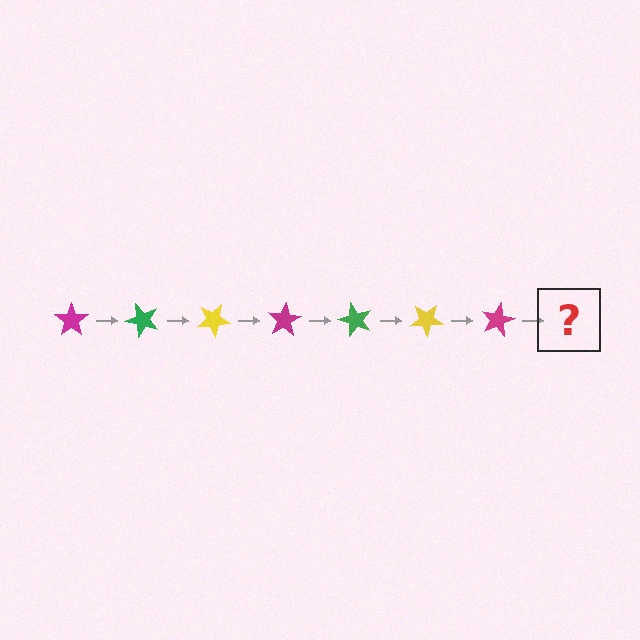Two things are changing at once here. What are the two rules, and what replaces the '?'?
The two rules are that it rotates 50 degrees each step and the color cycles through magenta, green, and yellow. The '?' should be a green star, rotated 350 degrees from the start.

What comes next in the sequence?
The next element should be a green star, rotated 350 degrees from the start.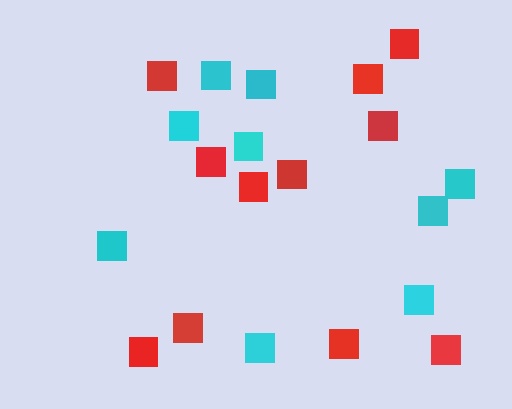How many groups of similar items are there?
There are 2 groups: one group of cyan squares (9) and one group of red squares (11).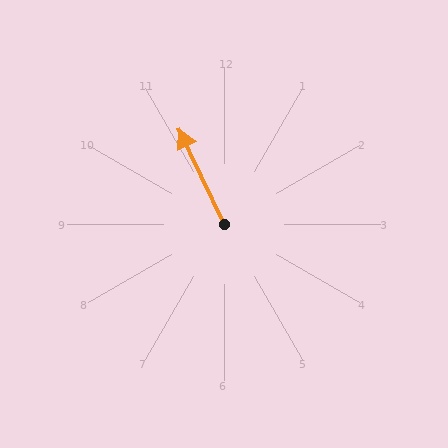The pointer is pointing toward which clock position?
Roughly 11 o'clock.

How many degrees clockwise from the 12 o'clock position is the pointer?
Approximately 334 degrees.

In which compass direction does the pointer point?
Northwest.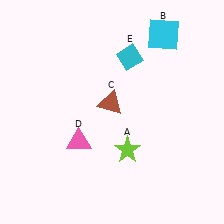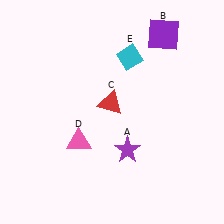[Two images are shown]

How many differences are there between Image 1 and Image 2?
There are 3 differences between the two images.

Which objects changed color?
A changed from lime to purple. B changed from cyan to purple. C changed from brown to red.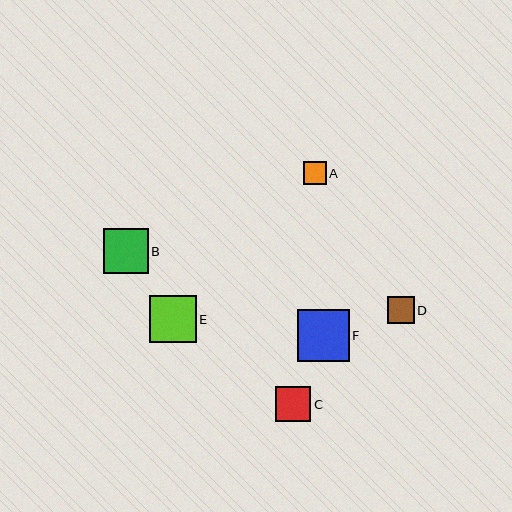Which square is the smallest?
Square A is the smallest with a size of approximately 22 pixels.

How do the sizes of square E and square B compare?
Square E and square B are approximately the same size.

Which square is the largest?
Square F is the largest with a size of approximately 52 pixels.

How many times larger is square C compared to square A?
Square C is approximately 1.6 times the size of square A.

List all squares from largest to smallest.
From largest to smallest: F, E, B, C, D, A.